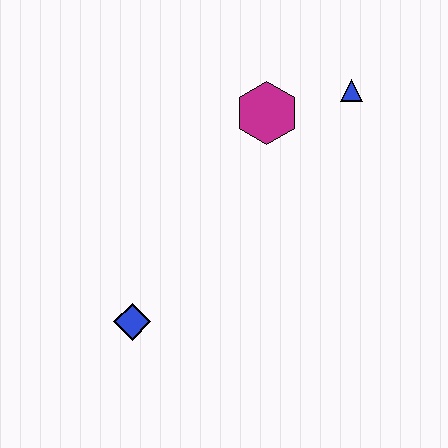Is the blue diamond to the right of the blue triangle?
No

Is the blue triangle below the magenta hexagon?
No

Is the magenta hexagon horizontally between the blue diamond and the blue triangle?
Yes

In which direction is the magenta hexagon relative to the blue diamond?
The magenta hexagon is above the blue diamond.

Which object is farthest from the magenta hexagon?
The blue diamond is farthest from the magenta hexagon.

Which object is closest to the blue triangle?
The magenta hexagon is closest to the blue triangle.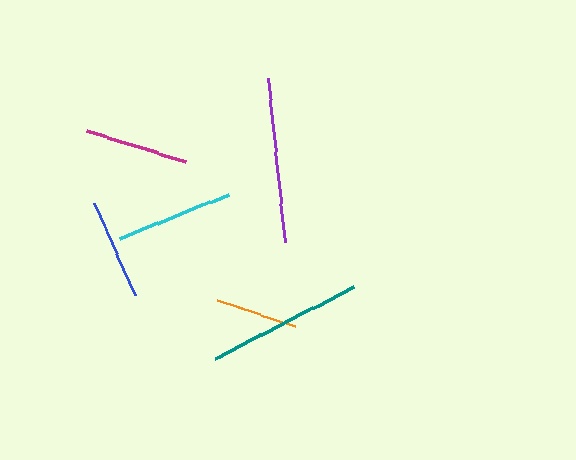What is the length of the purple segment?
The purple segment is approximately 165 pixels long.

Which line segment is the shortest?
The orange line is the shortest at approximately 83 pixels.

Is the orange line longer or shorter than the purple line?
The purple line is longer than the orange line.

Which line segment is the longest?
The purple line is the longest at approximately 165 pixels.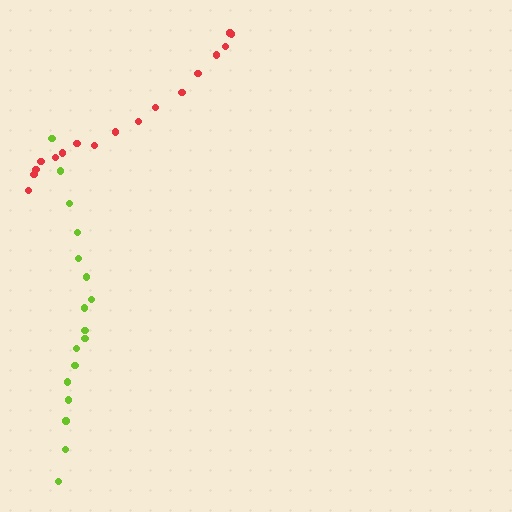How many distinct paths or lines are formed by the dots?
There are 2 distinct paths.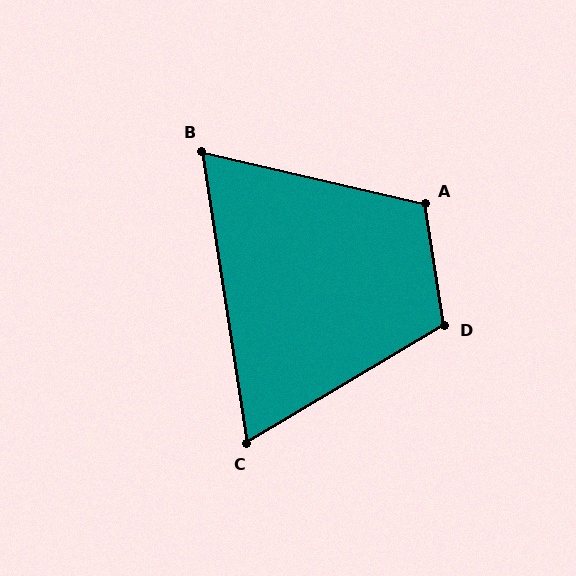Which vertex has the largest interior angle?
A, at approximately 112 degrees.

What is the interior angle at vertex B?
Approximately 68 degrees (acute).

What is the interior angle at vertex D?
Approximately 112 degrees (obtuse).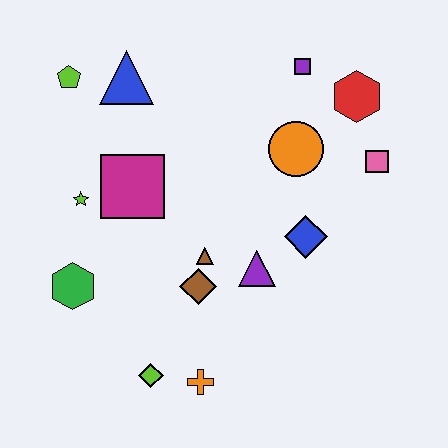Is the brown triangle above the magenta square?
No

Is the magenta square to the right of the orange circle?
No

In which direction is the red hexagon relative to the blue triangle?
The red hexagon is to the right of the blue triangle.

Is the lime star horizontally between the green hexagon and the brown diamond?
Yes